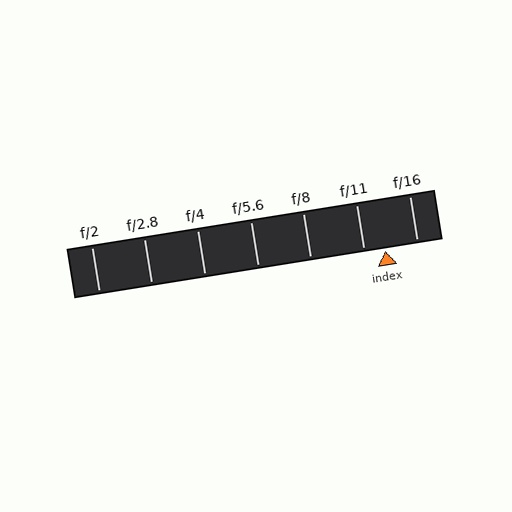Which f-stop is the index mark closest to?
The index mark is closest to f/11.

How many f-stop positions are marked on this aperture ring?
There are 7 f-stop positions marked.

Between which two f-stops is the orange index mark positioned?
The index mark is between f/11 and f/16.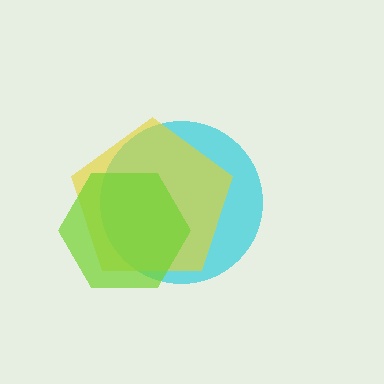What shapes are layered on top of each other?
The layered shapes are: a cyan circle, a yellow pentagon, a lime hexagon.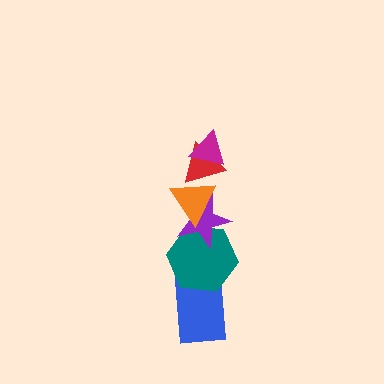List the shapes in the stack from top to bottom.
From top to bottom: the magenta triangle, the red triangle, the orange triangle, the purple star, the teal hexagon, the blue rectangle.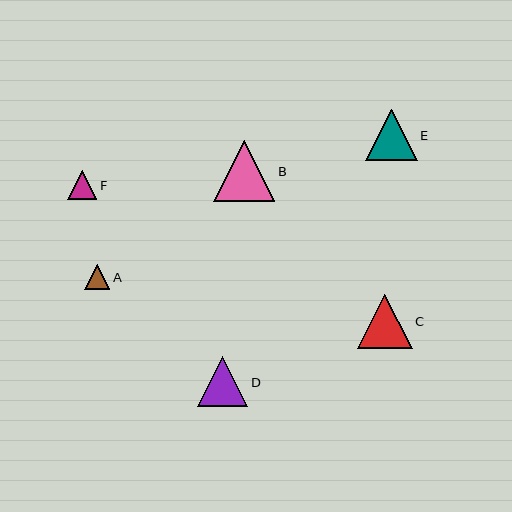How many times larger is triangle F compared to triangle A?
Triangle F is approximately 1.2 times the size of triangle A.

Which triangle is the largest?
Triangle B is the largest with a size of approximately 61 pixels.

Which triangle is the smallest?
Triangle A is the smallest with a size of approximately 25 pixels.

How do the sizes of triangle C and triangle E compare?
Triangle C and triangle E are approximately the same size.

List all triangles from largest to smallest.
From largest to smallest: B, C, E, D, F, A.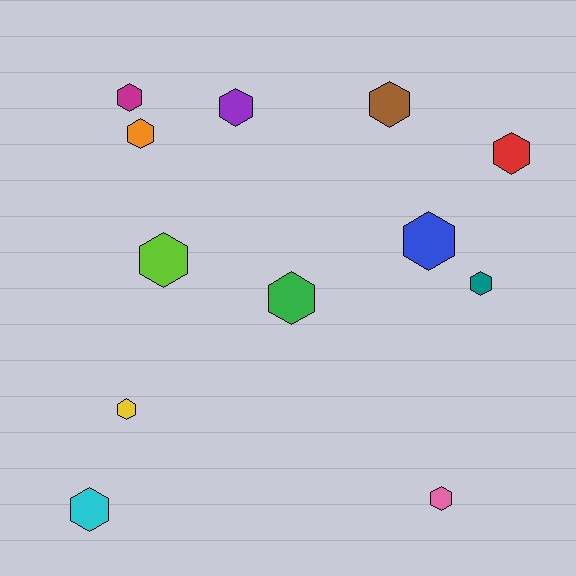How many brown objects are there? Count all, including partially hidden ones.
There is 1 brown object.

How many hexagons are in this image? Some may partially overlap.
There are 12 hexagons.